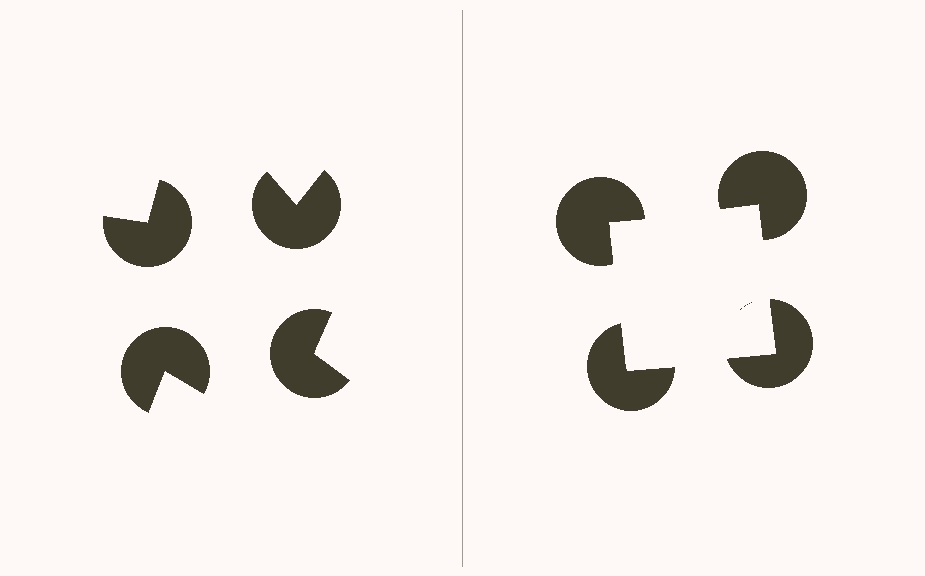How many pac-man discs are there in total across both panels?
8 — 4 on each side.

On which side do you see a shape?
An illusory square appears on the right side. On the left side the wedge cuts are rotated, so no coherent shape forms.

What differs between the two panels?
The pac-man discs are positioned identically on both sides; only the wedge orientations differ. On the right they align to a square; on the left they are misaligned.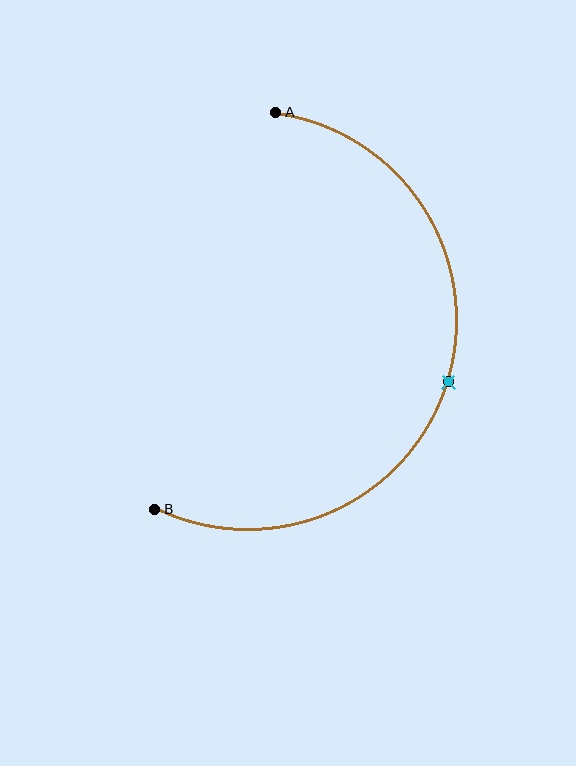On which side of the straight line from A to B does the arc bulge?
The arc bulges to the right of the straight line connecting A and B.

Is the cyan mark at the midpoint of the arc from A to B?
Yes. The cyan mark lies on the arc at equal arc-length from both A and B — it is the arc midpoint.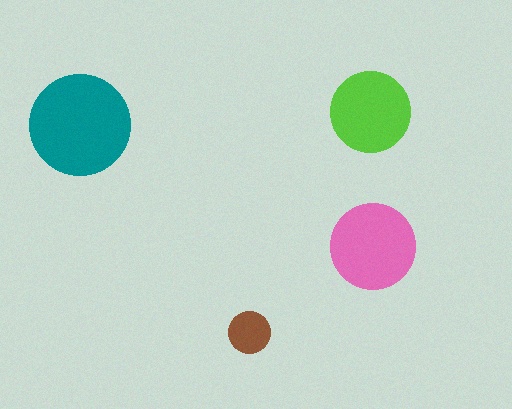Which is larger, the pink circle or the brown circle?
The pink one.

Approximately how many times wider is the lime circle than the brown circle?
About 2 times wider.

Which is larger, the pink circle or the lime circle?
The pink one.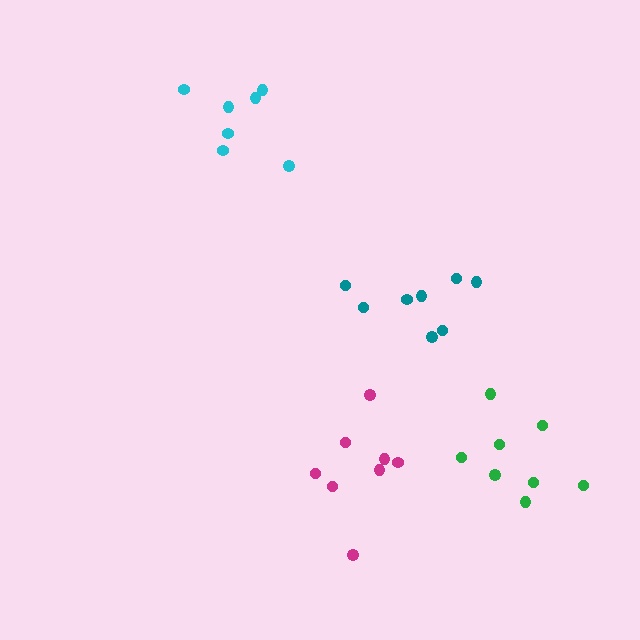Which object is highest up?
The cyan cluster is topmost.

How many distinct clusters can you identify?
There are 4 distinct clusters.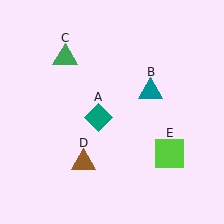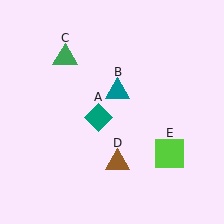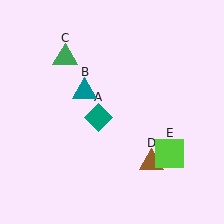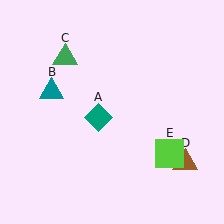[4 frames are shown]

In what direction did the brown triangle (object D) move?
The brown triangle (object D) moved right.